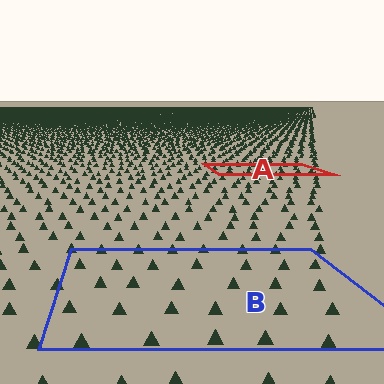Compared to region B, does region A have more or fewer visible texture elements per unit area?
Region A has more texture elements per unit area — they are packed more densely because it is farther away.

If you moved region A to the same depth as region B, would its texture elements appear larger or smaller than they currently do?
They would appear larger. At a closer depth, the same texture elements are projected at a bigger on-screen size.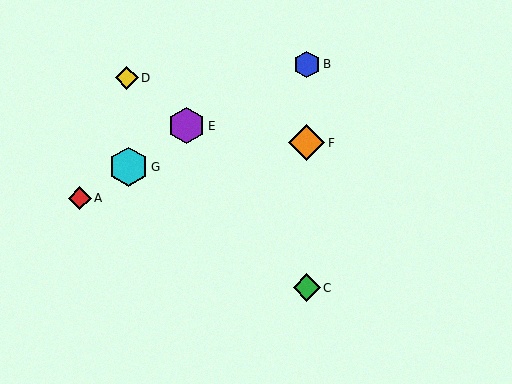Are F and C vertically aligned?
Yes, both are at x≈307.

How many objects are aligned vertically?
3 objects (B, C, F) are aligned vertically.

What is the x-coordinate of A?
Object A is at x≈80.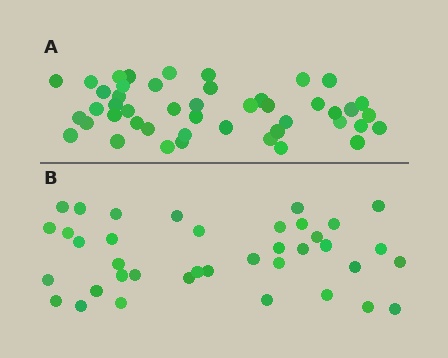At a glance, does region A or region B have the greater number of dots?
Region A (the top region) has more dots.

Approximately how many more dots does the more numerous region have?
Region A has roughly 8 or so more dots than region B.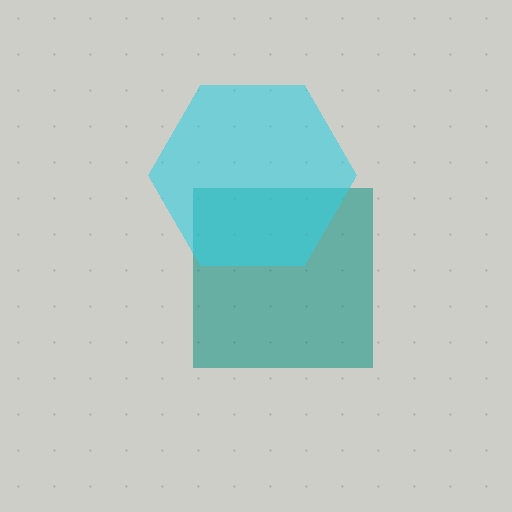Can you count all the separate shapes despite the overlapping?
Yes, there are 2 separate shapes.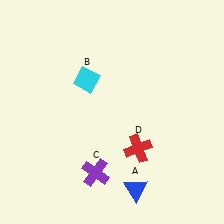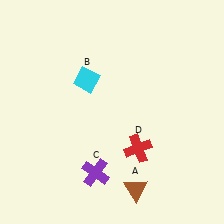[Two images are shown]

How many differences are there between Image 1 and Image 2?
There is 1 difference between the two images.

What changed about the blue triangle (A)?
In Image 1, A is blue. In Image 2, it changed to brown.